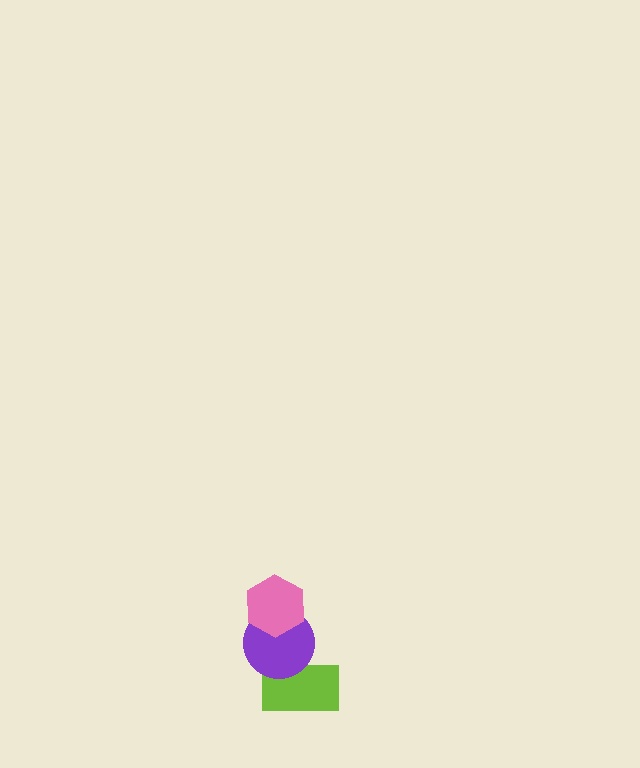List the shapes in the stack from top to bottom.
From top to bottom: the pink hexagon, the purple circle, the lime rectangle.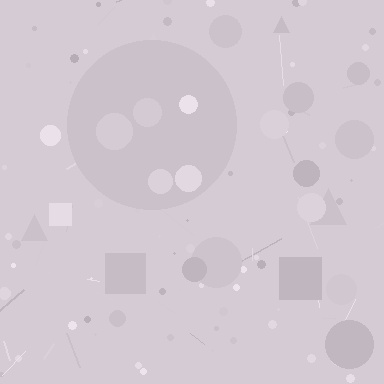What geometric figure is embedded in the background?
A circle is embedded in the background.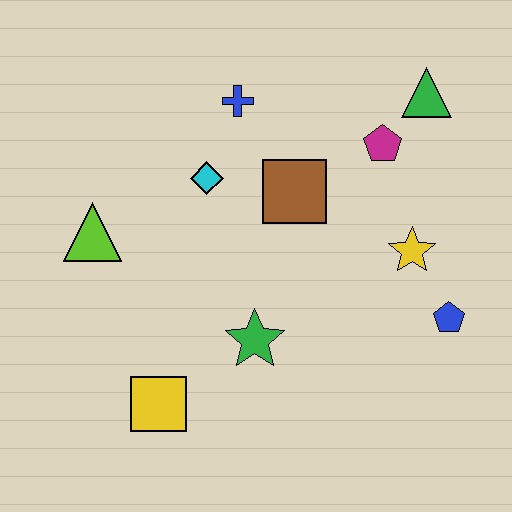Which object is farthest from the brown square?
The yellow square is farthest from the brown square.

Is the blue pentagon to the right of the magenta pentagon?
Yes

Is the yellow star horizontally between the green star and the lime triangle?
No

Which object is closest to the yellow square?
The green star is closest to the yellow square.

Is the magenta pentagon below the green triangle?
Yes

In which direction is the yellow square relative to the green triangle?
The yellow square is below the green triangle.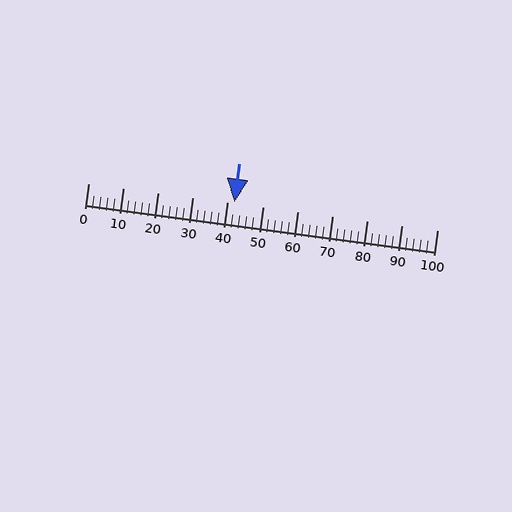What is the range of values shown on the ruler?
The ruler shows values from 0 to 100.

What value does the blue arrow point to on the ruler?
The blue arrow points to approximately 42.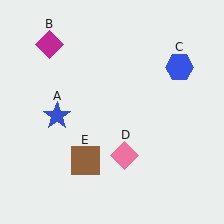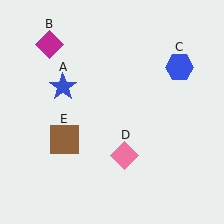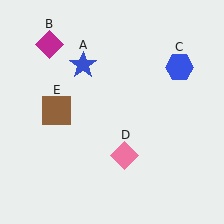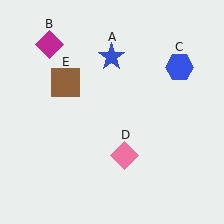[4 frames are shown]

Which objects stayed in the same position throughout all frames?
Magenta diamond (object B) and blue hexagon (object C) and pink diamond (object D) remained stationary.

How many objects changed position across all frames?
2 objects changed position: blue star (object A), brown square (object E).